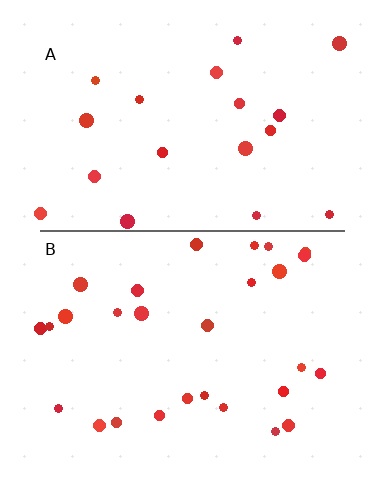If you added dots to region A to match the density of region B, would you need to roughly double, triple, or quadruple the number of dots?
Approximately double.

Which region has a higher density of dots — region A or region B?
B (the bottom).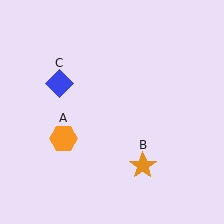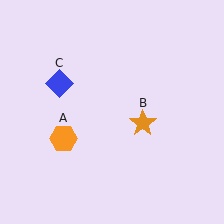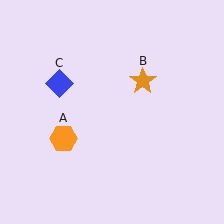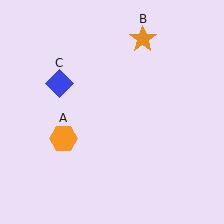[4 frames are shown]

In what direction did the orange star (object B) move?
The orange star (object B) moved up.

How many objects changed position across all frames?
1 object changed position: orange star (object B).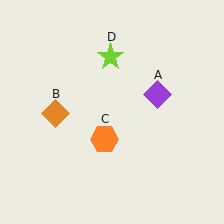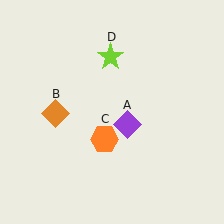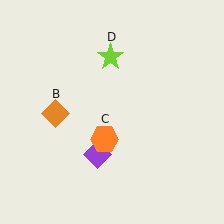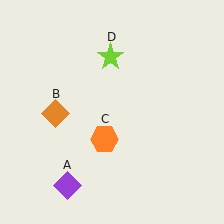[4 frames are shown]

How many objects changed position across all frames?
1 object changed position: purple diamond (object A).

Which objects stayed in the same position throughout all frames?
Orange diamond (object B) and orange hexagon (object C) and lime star (object D) remained stationary.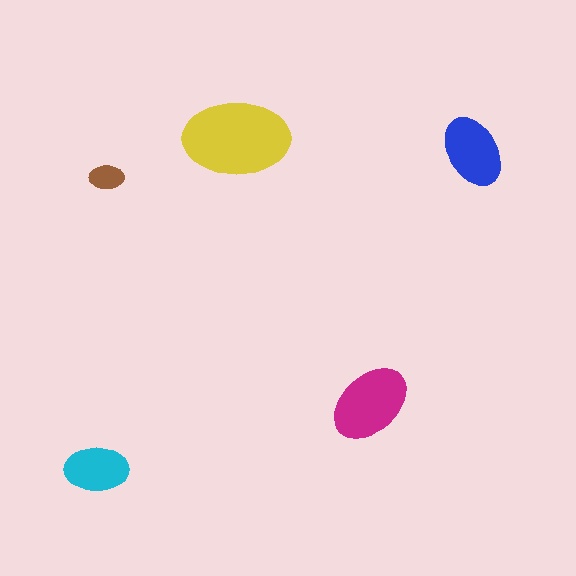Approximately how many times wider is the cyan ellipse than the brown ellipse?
About 2 times wider.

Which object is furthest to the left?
The cyan ellipse is leftmost.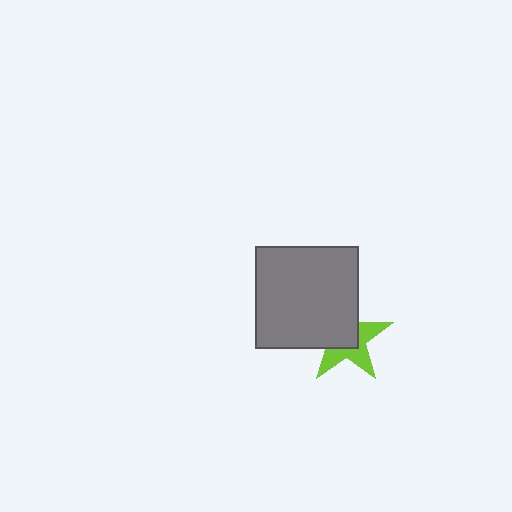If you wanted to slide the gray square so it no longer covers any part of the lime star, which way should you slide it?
Slide it toward the upper-left — that is the most direct way to separate the two shapes.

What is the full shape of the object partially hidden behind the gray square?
The partially hidden object is a lime star.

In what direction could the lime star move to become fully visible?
The lime star could move toward the lower-right. That would shift it out from behind the gray square entirely.